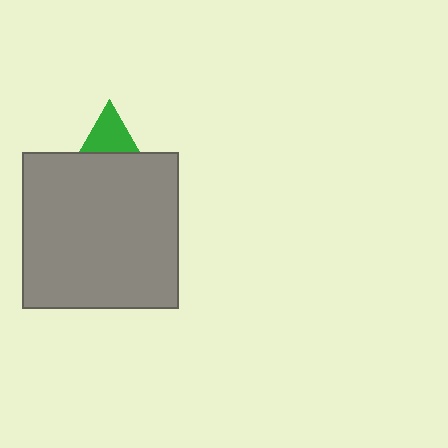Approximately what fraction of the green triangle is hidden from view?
Roughly 61% of the green triangle is hidden behind the gray square.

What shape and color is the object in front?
The object in front is a gray square.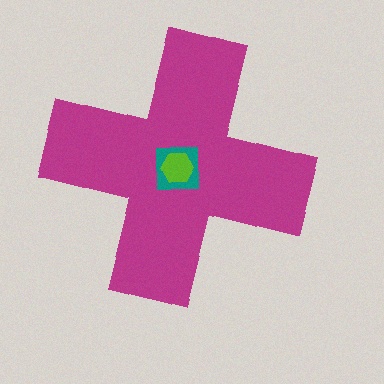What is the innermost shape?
The lime hexagon.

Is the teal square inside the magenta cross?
Yes.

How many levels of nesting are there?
3.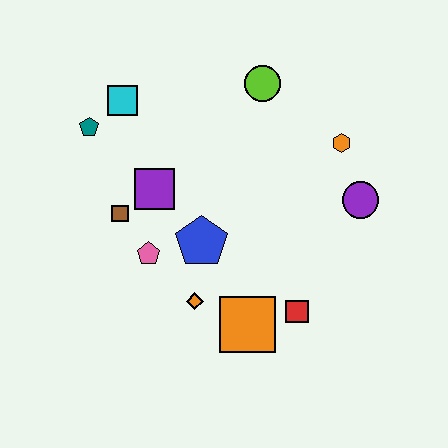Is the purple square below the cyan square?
Yes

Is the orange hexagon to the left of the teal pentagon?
No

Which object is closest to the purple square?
The brown square is closest to the purple square.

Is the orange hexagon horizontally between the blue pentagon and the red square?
No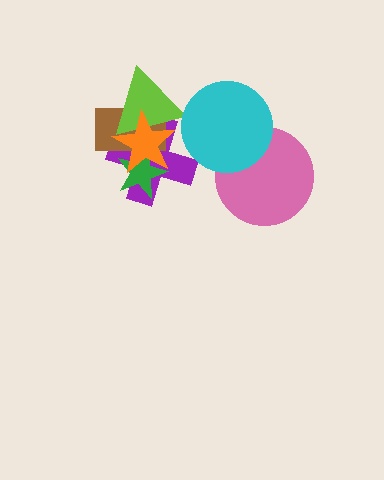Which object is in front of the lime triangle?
The orange star is in front of the lime triangle.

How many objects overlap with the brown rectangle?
4 objects overlap with the brown rectangle.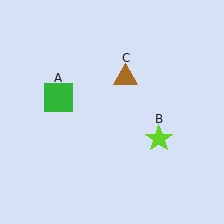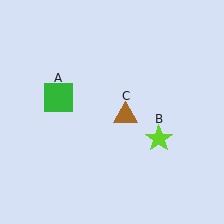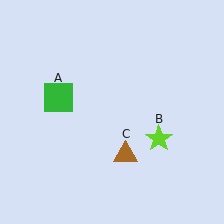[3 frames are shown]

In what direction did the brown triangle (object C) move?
The brown triangle (object C) moved down.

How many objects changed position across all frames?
1 object changed position: brown triangle (object C).